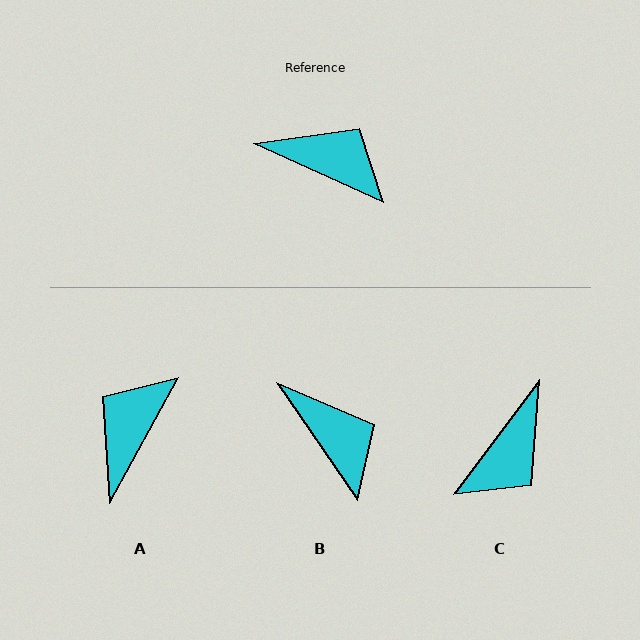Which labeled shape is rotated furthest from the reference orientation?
C, about 102 degrees away.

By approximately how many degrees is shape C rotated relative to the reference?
Approximately 102 degrees clockwise.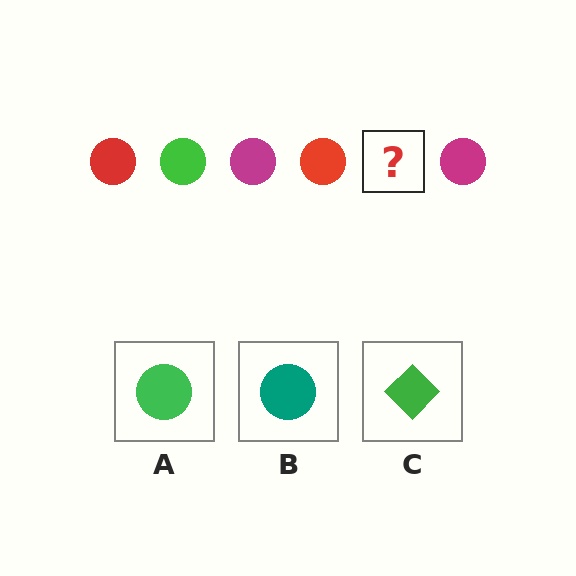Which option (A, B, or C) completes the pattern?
A.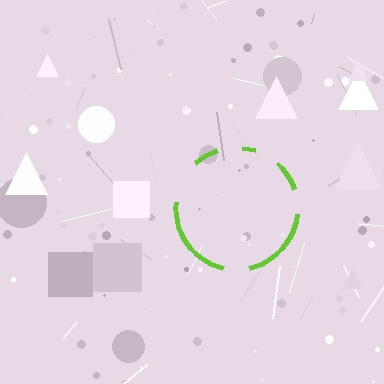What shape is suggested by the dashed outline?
The dashed outline suggests a circle.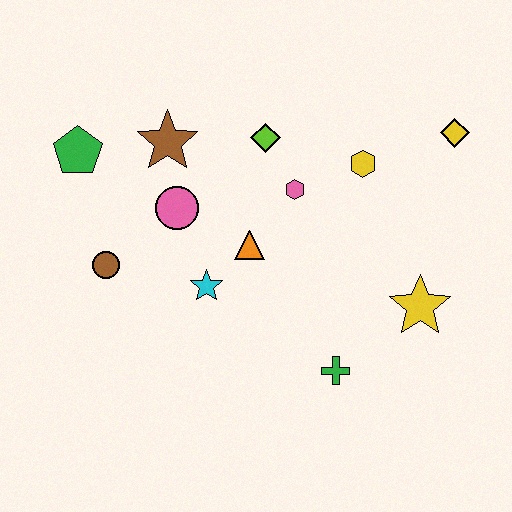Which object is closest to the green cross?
The yellow star is closest to the green cross.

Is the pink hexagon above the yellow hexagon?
No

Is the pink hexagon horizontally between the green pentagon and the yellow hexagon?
Yes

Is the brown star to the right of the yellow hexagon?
No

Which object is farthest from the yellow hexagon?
The green pentagon is farthest from the yellow hexagon.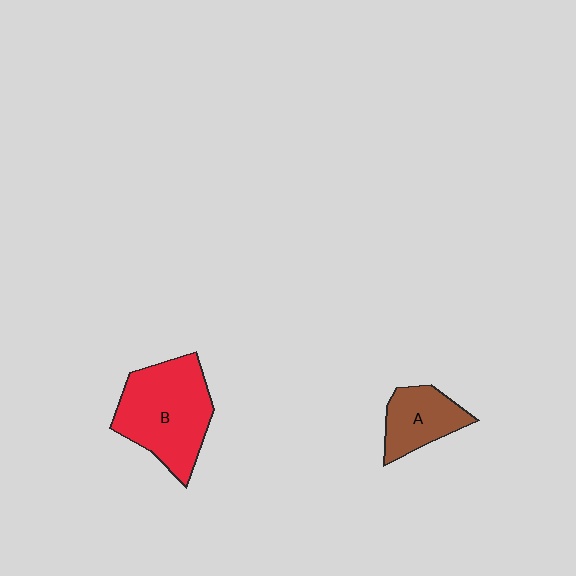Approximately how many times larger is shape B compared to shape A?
Approximately 1.9 times.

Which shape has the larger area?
Shape B (red).